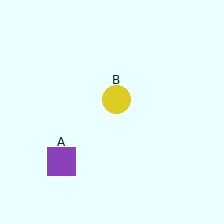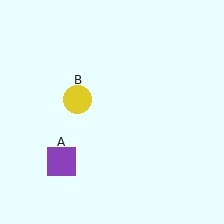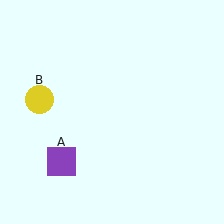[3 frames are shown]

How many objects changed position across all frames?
1 object changed position: yellow circle (object B).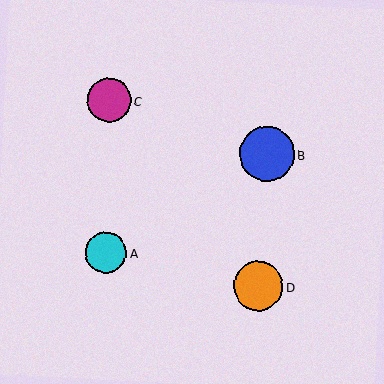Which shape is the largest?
The blue circle (labeled B) is the largest.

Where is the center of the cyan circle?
The center of the cyan circle is at (106, 253).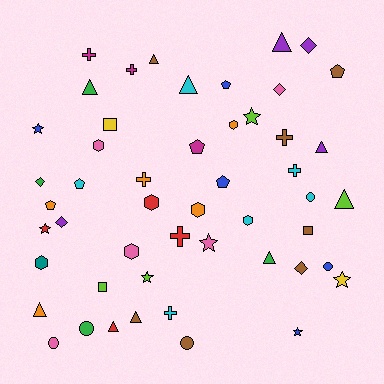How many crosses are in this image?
There are 7 crosses.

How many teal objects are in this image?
There is 1 teal object.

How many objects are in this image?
There are 50 objects.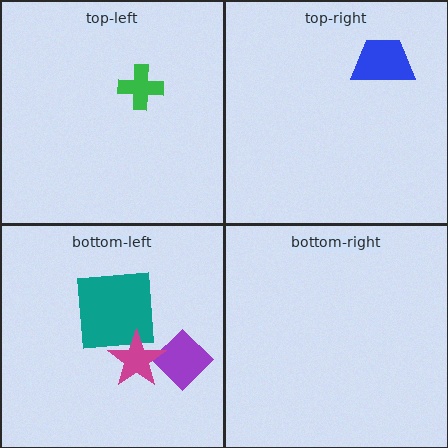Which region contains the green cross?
The top-left region.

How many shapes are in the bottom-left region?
3.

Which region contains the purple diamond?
The bottom-left region.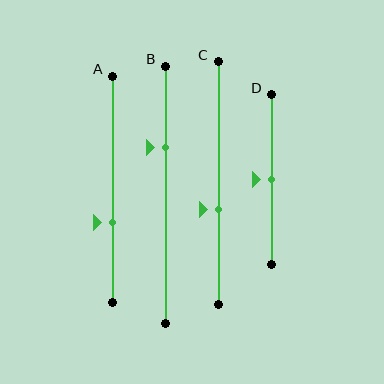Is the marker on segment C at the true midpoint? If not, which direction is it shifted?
No, the marker on segment C is shifted downward by about 11% of the segment length.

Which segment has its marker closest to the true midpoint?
Segment D has its marker closest to the true midpoint.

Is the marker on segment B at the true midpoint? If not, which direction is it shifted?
No, the marker on segment B is shifted upward by about 19% of the segment length.